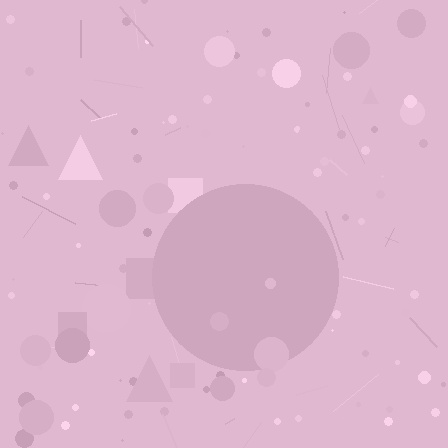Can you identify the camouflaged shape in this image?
The camouflaged shape is a circle.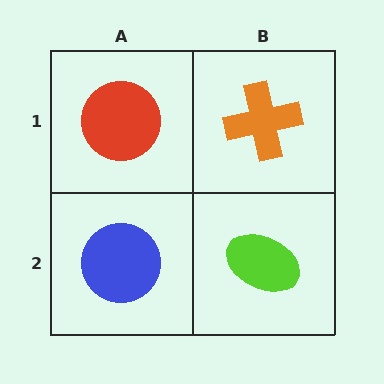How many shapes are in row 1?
2 shapes.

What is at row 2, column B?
A lime ellipse.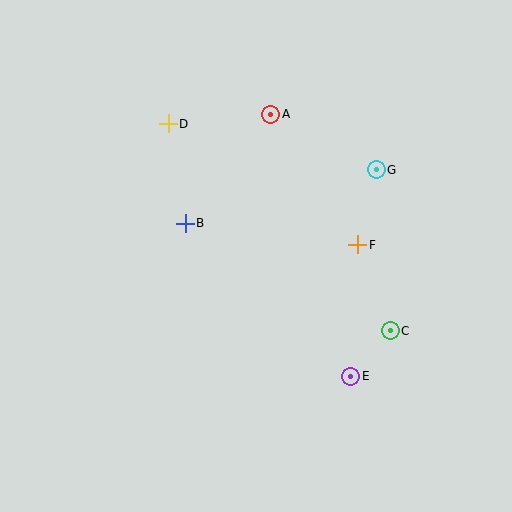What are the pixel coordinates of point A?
Point A is at (271, 114).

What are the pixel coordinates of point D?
Point D is at (168, 124).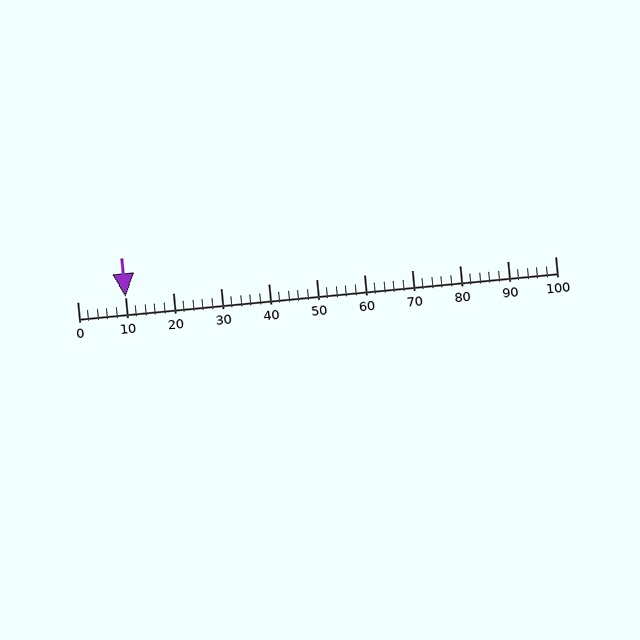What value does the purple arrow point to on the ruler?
The purple arrow points to approximately 10.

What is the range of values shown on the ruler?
The ruler shows values from 0 to 100.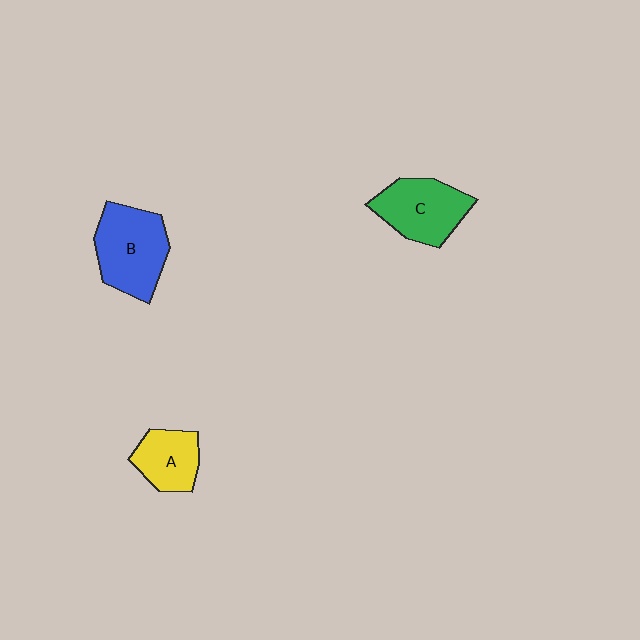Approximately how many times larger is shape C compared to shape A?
Approximately 1.4 times.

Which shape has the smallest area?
Shape A (yellow).